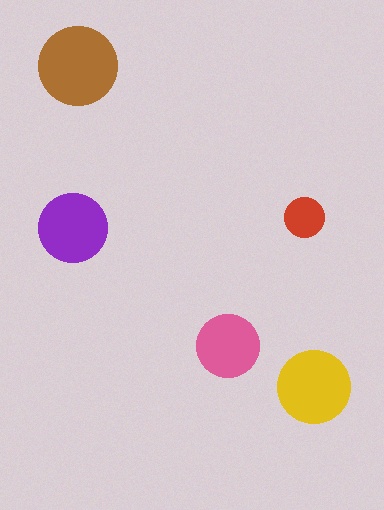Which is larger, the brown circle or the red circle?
The brown one.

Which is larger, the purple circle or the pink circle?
The purple one.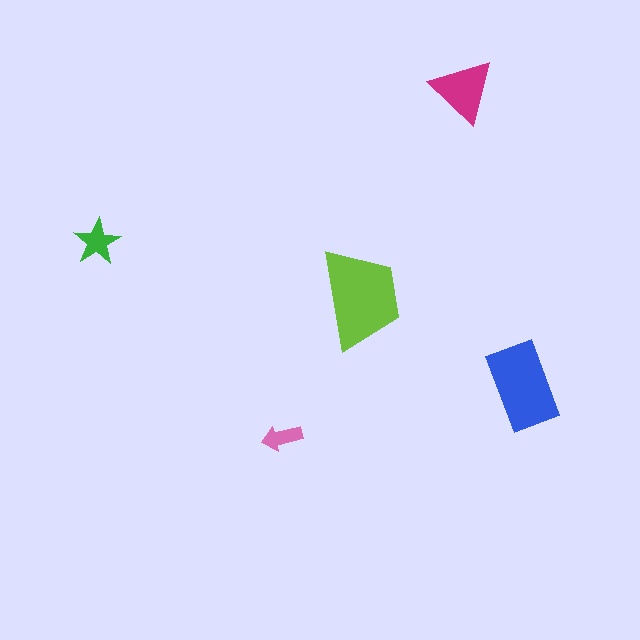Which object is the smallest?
The pink arrow.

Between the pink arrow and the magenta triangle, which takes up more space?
The magenta triangle.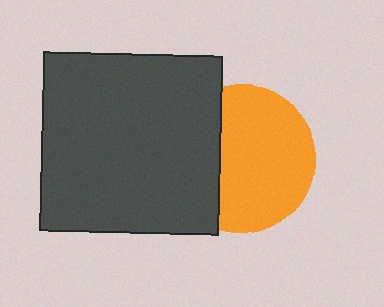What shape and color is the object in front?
The object in front is a dark gray square.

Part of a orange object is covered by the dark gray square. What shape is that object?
It is a circle.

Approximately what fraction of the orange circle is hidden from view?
Roughly 33% of the orange circle is hidden behind the dark gray square.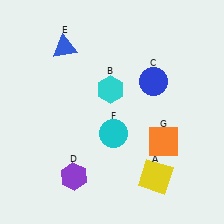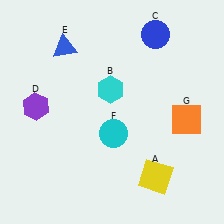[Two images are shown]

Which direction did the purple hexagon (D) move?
The purple hexagon (D) moved up.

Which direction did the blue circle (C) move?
The blue circle (C) moved up.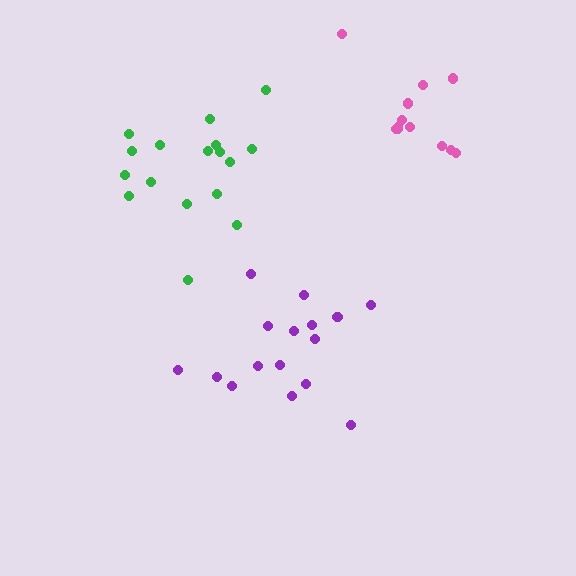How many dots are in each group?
Group 1: 12 dots, Group 2: 16 dots, Group 3: 17 dots (45 total).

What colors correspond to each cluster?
The clusters are colored: pink, purple, green.